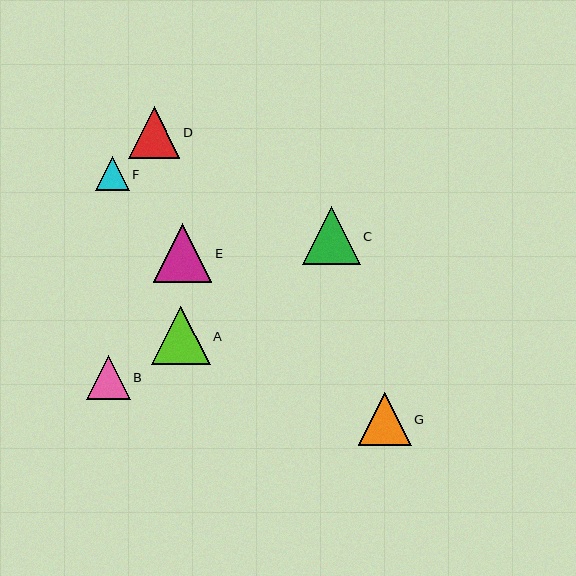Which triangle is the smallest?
Triangle F is the smallest with a size of approximately 33 pixels.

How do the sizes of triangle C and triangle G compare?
Triangle C and triangle G are approximately the same size.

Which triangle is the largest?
Triangle E is the largest with a size of approximately 59 pixels.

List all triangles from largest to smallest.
From largest to smallest: E, A, C, G, D, B, F.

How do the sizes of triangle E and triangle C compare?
Triangle E and triangle C are approximately the same size.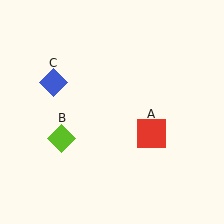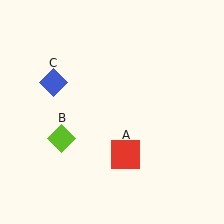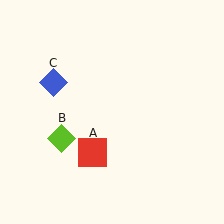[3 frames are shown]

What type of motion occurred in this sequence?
The red square (object A) rotated clockwise around the center of the scene.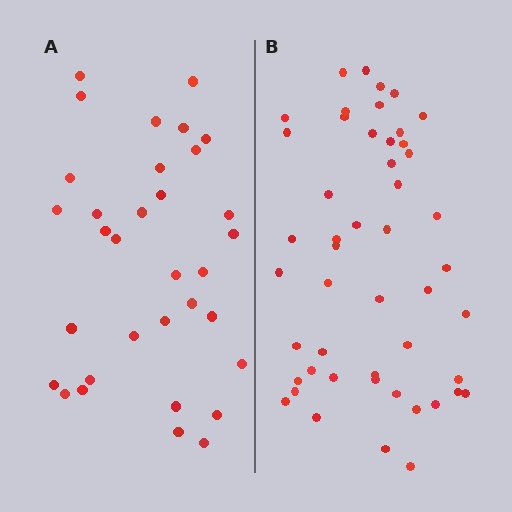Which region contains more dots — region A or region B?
Region B (the right region) has more dots.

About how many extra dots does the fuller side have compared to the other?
Region B has approximately 15 more dots than region A.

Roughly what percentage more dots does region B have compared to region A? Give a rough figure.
About 50% more.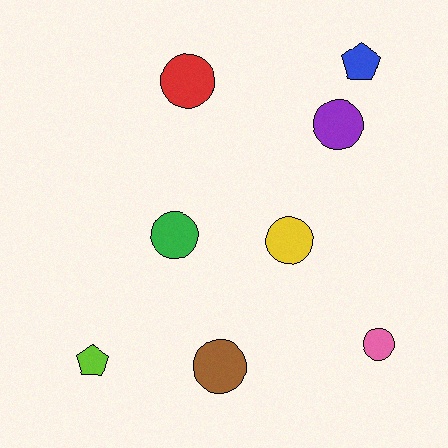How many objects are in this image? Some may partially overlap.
There are 8 objects.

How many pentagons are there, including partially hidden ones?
There are 2 pentagons.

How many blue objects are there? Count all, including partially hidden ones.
There is 1 blue object.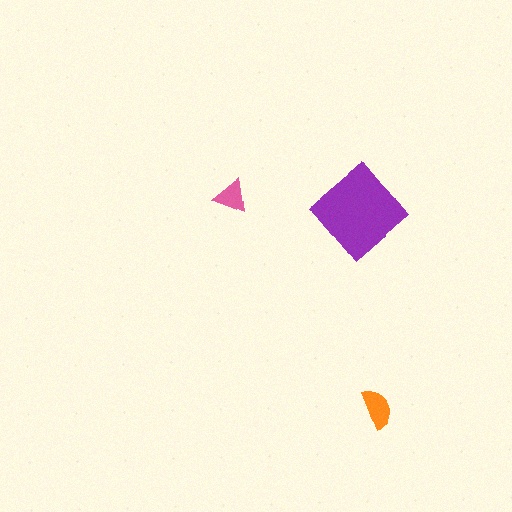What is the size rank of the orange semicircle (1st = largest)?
2nd.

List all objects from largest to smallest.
The purple diamond, the orange semicircle, the pink triangle.